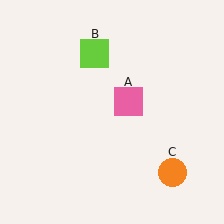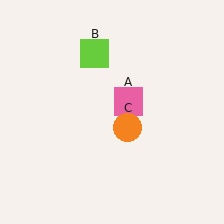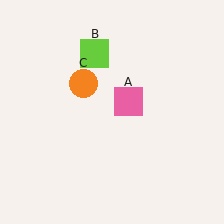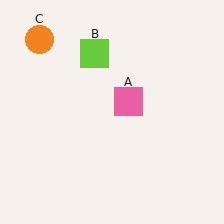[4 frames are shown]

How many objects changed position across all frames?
1 object changed position: orange circle (object C).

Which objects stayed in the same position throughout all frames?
Pink square (object A) and lime square (object B) remained stationary.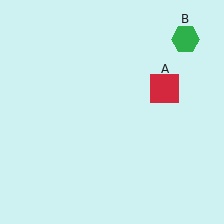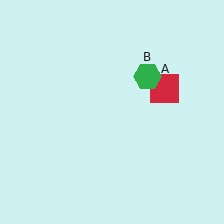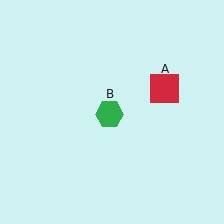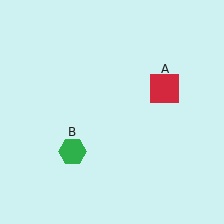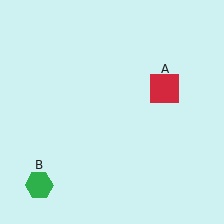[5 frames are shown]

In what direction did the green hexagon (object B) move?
The green hexagon (object B) moved down and to the left.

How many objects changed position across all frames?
1 object changed position: green hexagon (object B).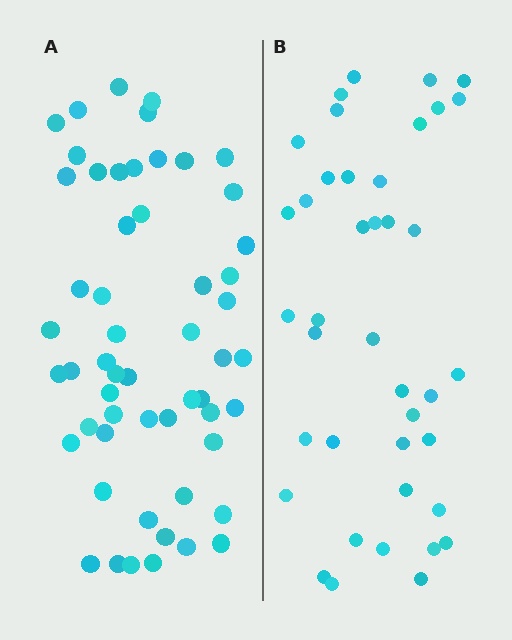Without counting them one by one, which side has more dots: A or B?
Region A (the left region) has more dots.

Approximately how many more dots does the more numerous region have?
Region A has approximately 15 more dots than region B.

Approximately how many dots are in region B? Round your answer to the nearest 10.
About 40 dots.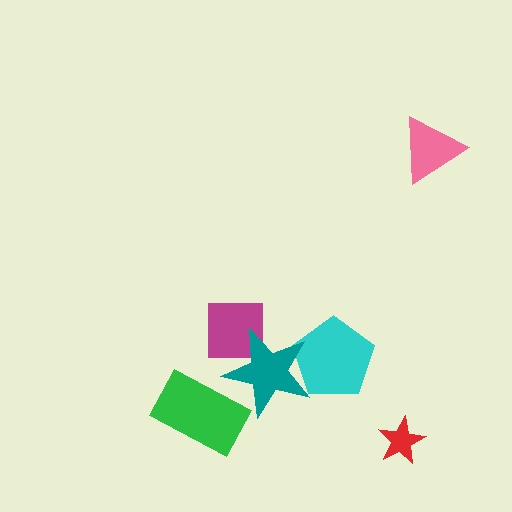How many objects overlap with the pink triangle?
0 objects overlap with the pink triangle.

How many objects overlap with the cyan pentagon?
1 object overlaps with the cyan pentagon.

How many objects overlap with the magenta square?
1 object overlaps with the magenta square.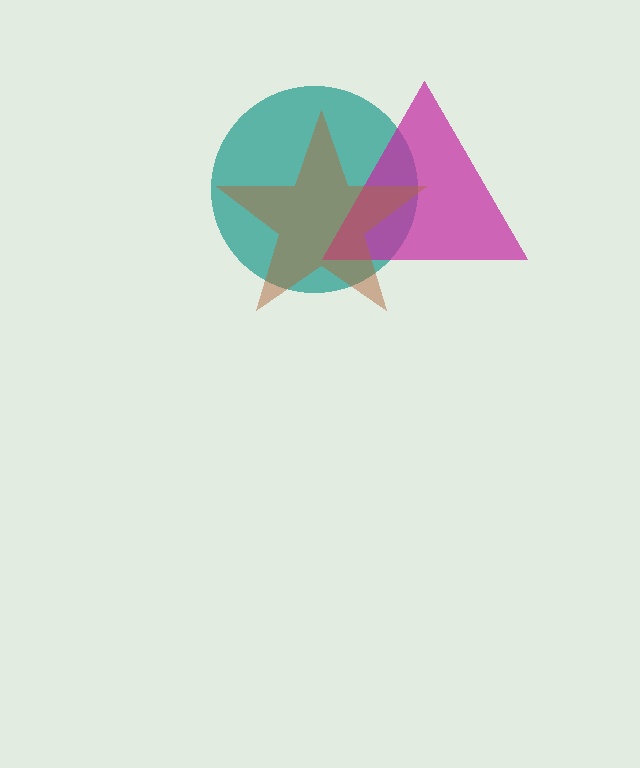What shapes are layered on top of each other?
The layered shapes are: a teal circle, a magenta triangle, a brown star.